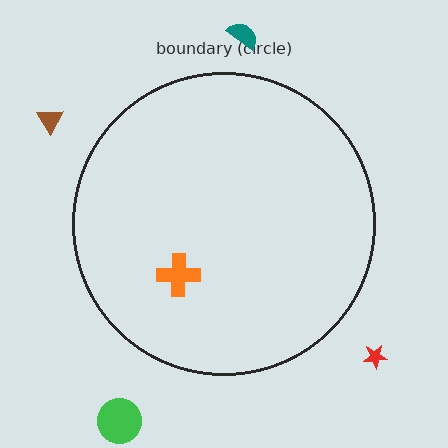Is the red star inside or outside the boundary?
Outside.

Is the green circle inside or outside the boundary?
Outside.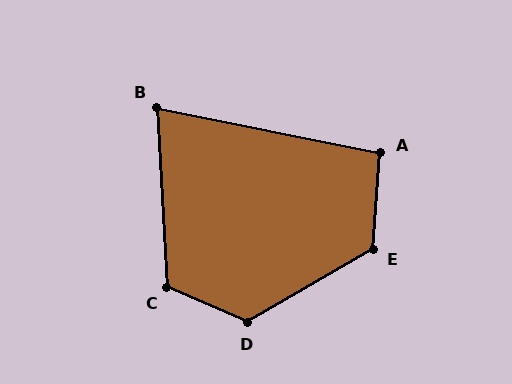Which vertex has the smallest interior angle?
B, at approximately 75 degrees.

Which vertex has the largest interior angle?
D, at approximately 127 degrees.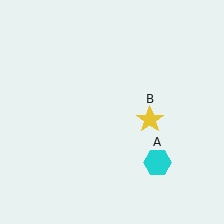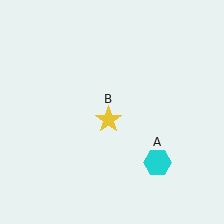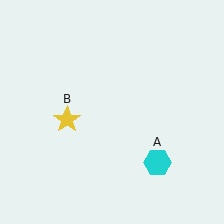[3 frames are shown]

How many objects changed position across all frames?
1 object changed position: yellow star (object B).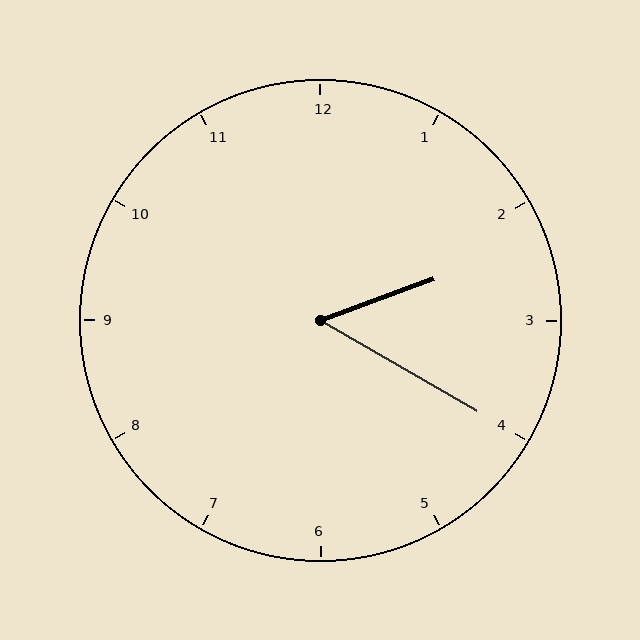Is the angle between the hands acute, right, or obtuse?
It is acute.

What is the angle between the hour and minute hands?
Approximately 50 degrees.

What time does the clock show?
2:20.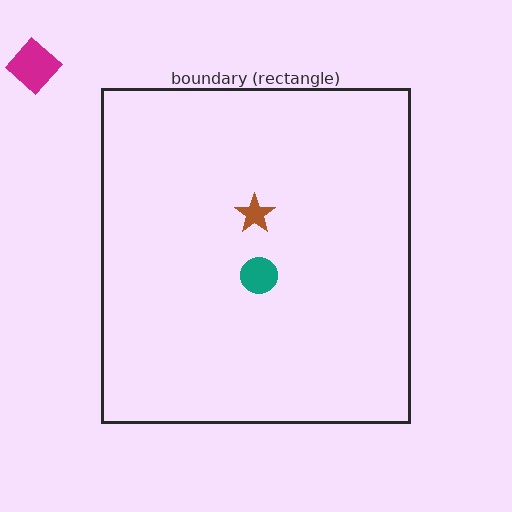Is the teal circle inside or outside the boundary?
Inside.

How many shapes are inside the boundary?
2 inside, 1 outside.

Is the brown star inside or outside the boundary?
Inside.